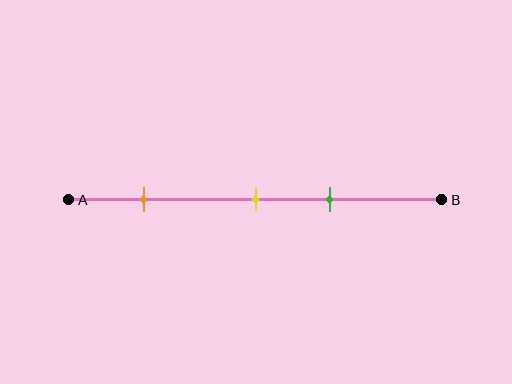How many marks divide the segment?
There are 3 marks dividing the segment.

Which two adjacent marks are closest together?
The yellow and green marks are the closest adjacent pair.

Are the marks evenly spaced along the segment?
No, the marks are not evenly spaced.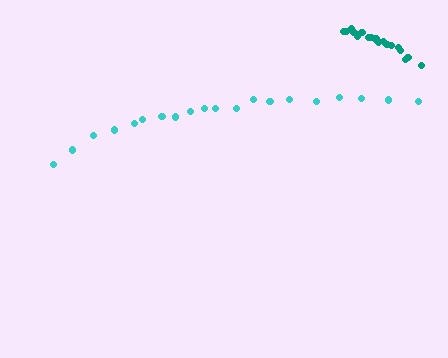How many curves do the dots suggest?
There are 2 distinct paths.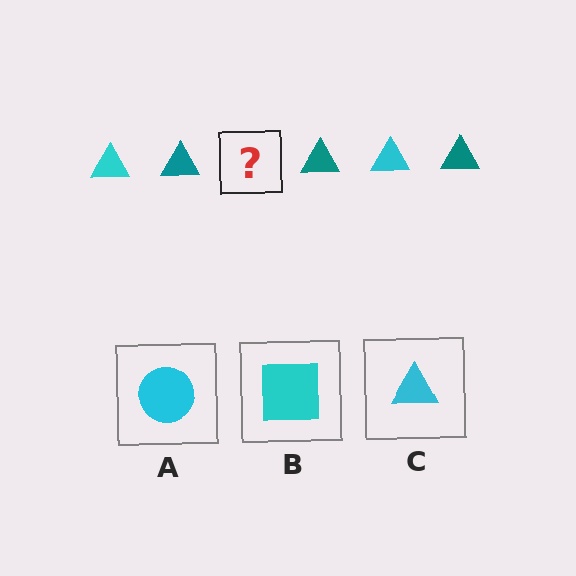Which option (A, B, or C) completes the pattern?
C.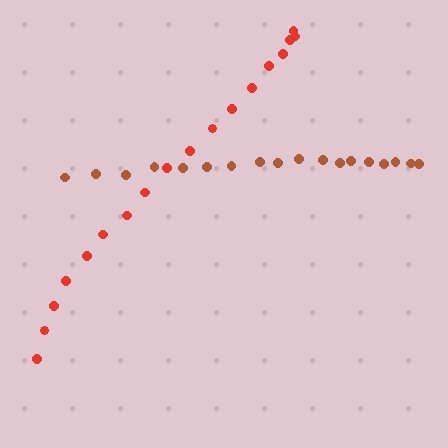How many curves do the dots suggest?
There are 2 distinct paths.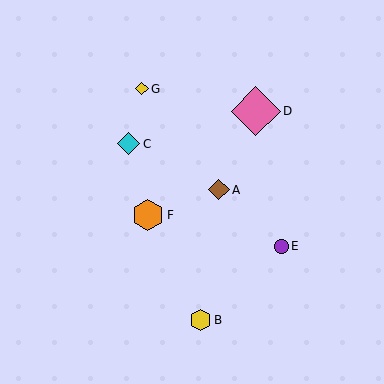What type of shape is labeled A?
Shape A is a brown diamond.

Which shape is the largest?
The pink diamond (labeled D) is the largest.